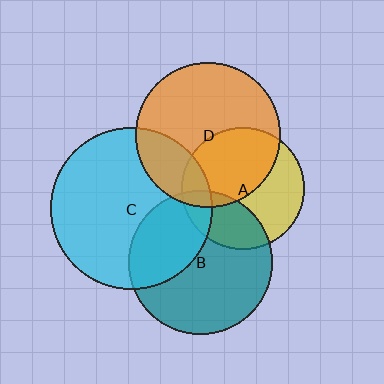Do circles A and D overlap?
Yes.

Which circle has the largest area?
Circle C (cyan).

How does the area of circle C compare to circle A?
Approximately 1.7 times.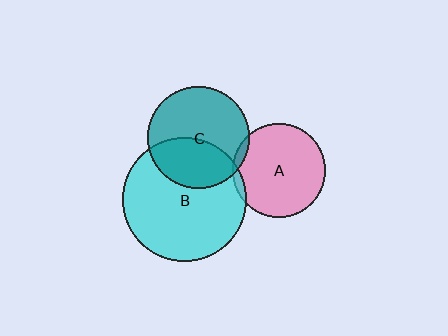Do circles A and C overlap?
Yes.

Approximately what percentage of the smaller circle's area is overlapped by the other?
Approximately 5%.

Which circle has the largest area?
Circle B (cyan).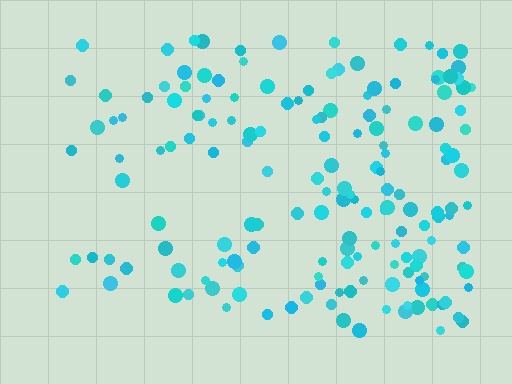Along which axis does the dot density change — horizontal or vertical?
Horizontal.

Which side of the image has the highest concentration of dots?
The right.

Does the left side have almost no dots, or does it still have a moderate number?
Still a moderate number, just noticeably fewer than the right.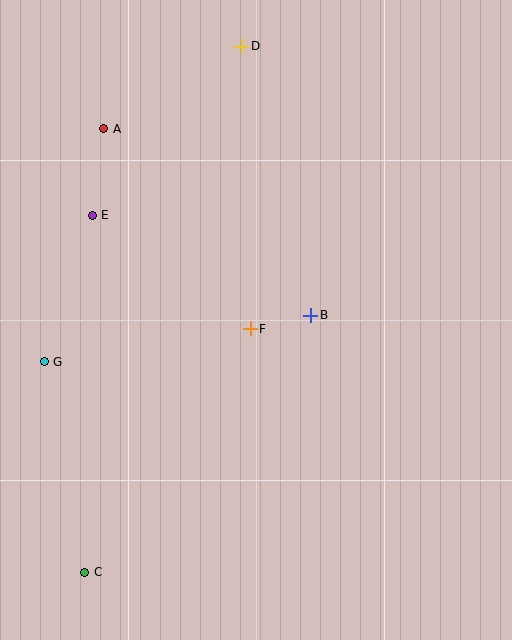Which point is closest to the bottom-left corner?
Point C is closest to the bottom-left corner.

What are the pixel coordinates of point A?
Point A is at (104, 129).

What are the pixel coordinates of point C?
Point C is at (85, 572).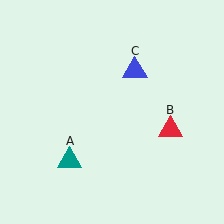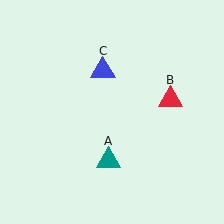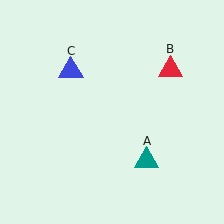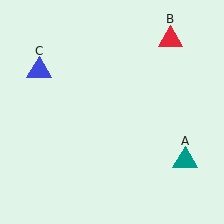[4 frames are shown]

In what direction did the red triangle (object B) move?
The red triangle (object B) moved up.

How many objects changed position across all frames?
3 objects changed position: teal triangle (object A), red triangle (object B), blue triangle (object C).